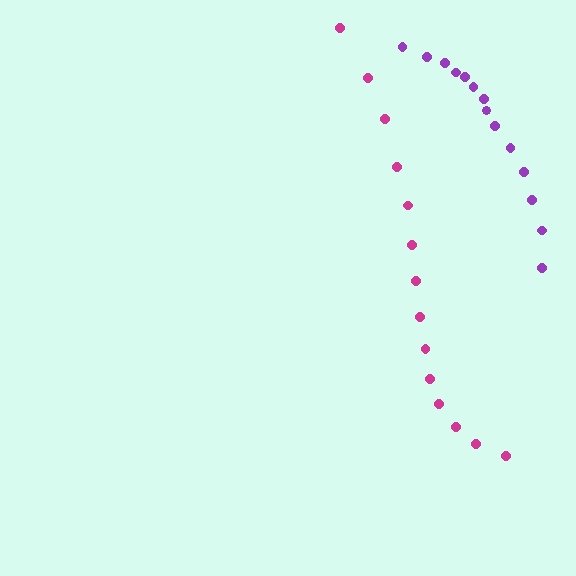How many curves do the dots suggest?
There are 2 distinct paths.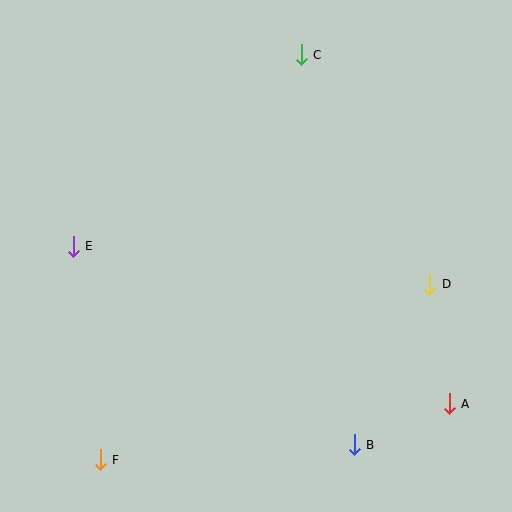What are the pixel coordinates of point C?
Point C is at (301, 55).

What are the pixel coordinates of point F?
Point F is at (100, 460).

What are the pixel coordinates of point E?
Point E is at (73, 246).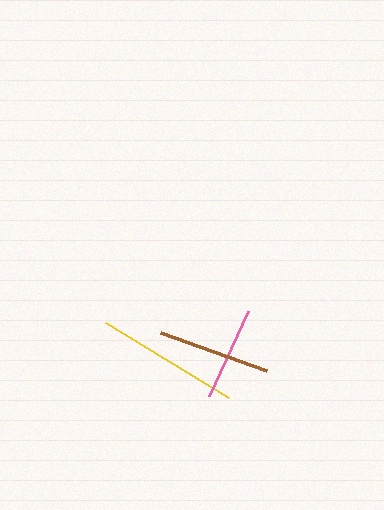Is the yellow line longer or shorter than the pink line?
The yellow line is longer than the pink line.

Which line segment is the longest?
The yellow line is the longest at approximately 144 pixels.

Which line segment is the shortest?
The pink line is the shortest at approximately 94 pixels.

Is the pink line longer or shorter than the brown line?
The brown line is longer than the pink line.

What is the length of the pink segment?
The pink segment is approximately 94 pixels long.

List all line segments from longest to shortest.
From longest to shortest: yellow, brown, pink.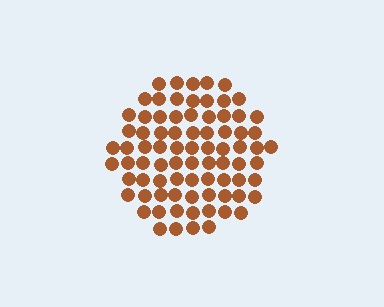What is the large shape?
The large shape is a circle.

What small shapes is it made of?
It is made of small circles.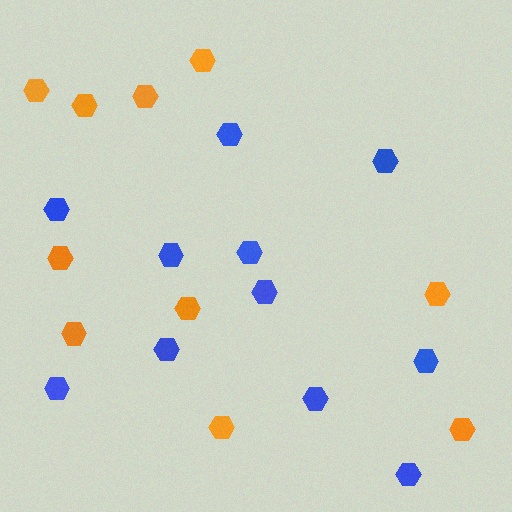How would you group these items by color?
There are 2 groups: one group of blue hexagons (11) and one group of orange hexagons (10).